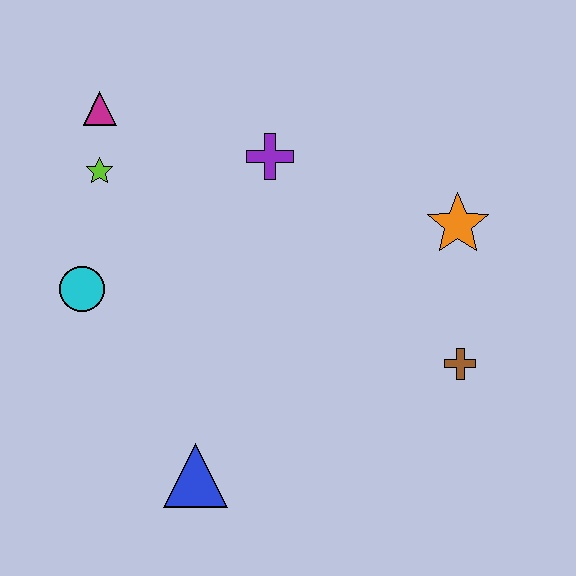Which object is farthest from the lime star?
The brown cross is farthest from the lime star.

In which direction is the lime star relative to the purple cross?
The lime star is to the left of the purple cross.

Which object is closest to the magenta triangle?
The lime star is closest to the magenta triangle.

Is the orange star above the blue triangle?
Yes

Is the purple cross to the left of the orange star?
Yes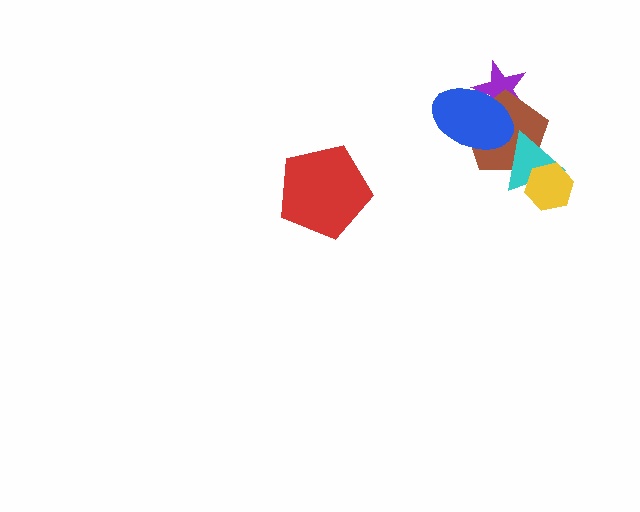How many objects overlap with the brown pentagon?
3 objects overlap with the brown pentagon.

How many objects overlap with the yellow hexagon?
1 object overlaps with the yellow hexagon.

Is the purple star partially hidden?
Yes, it is partially covered by another shape.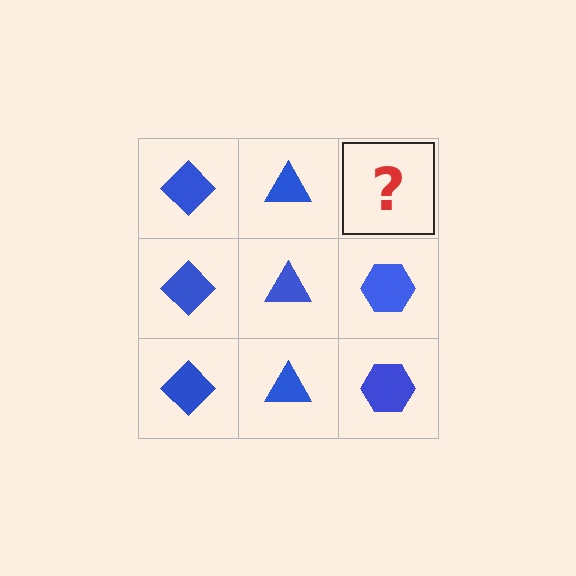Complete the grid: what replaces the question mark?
The question mark should be replaced with a blue hexagon.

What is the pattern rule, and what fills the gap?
The rule is that each column has a consistent shape. The gap should be filled with a blue hexagon.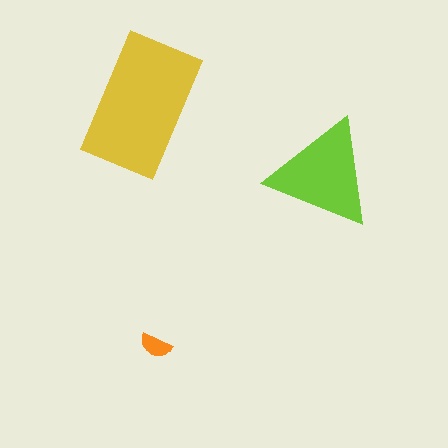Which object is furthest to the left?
The yellow rectangle is leftmost.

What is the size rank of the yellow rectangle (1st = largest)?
1st.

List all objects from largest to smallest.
The yellow rectangle, the lime triangle, the orange semicircle.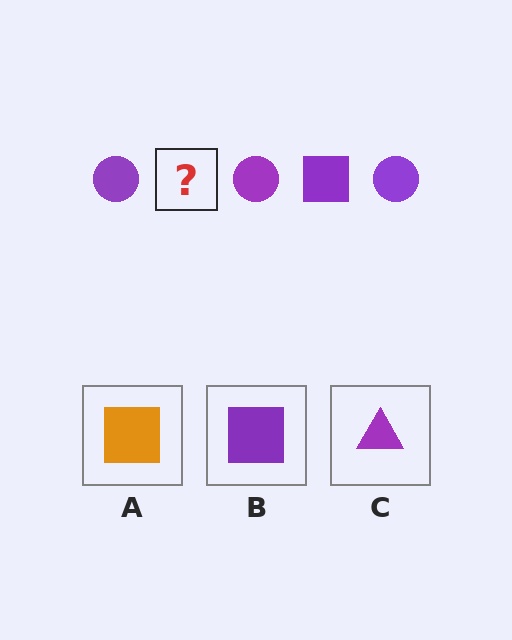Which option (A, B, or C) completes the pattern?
B.